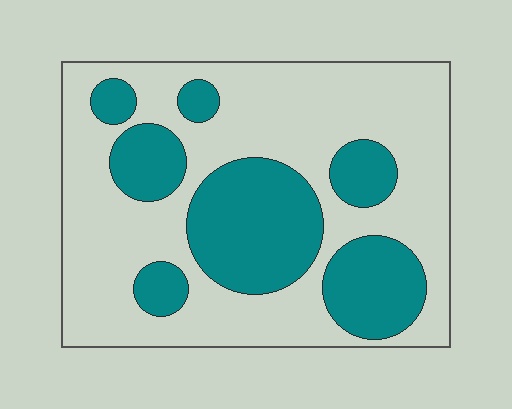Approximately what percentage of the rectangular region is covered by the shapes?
Approximately 35%.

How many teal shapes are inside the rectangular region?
7.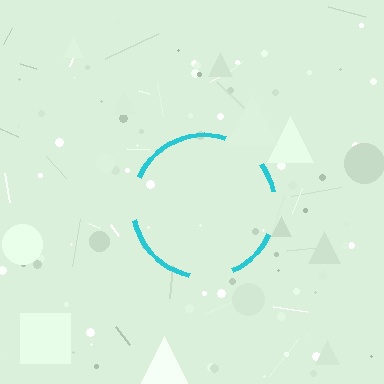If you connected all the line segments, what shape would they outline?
They would outline a circle.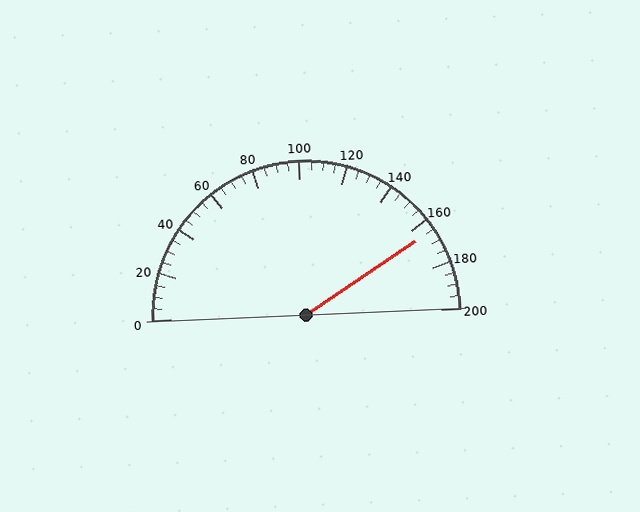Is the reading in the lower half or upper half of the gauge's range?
The reading is in the upper half of the range (0 to 200).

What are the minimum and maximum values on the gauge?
The gauge ranges from 0 to 200.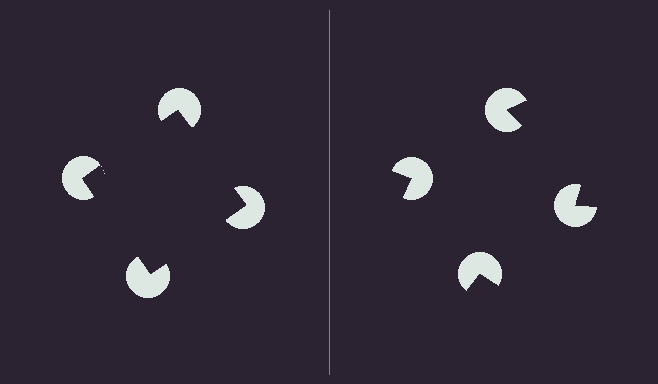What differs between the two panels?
The pac-man discs are positioned identically on both sides; only the wedge orientations differ. On the left they align to a square; on the right they are misaligned.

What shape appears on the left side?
An illusory square.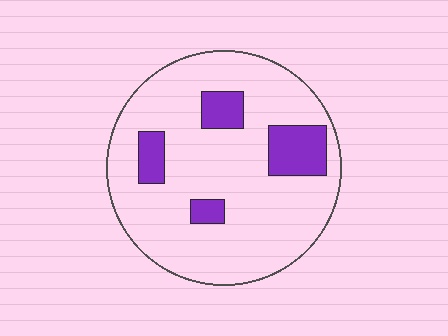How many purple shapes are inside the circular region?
4.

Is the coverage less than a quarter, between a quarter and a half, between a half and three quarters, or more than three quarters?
Less than a quarter.